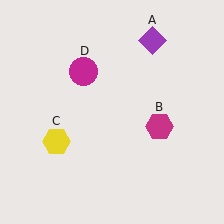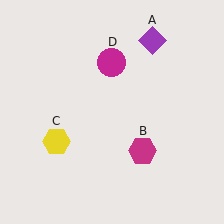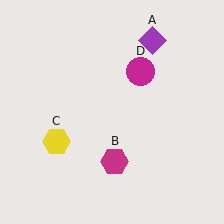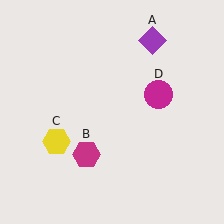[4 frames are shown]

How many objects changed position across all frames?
2 objects changed position: magenta hexagon (object B), magenta circle (object D).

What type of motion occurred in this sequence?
The magenta hexagon (object B), magenta circle (object D) rotated clockwise around the center of the scene.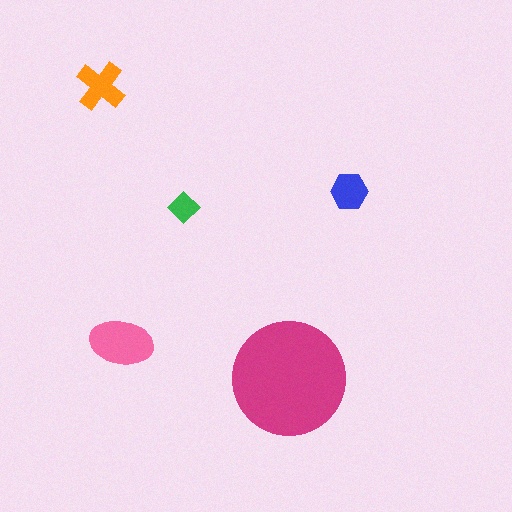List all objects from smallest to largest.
The green diamond, the blue hexagon, the orange cross, the pink ellipse, the magenta circle.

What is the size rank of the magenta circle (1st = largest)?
1st.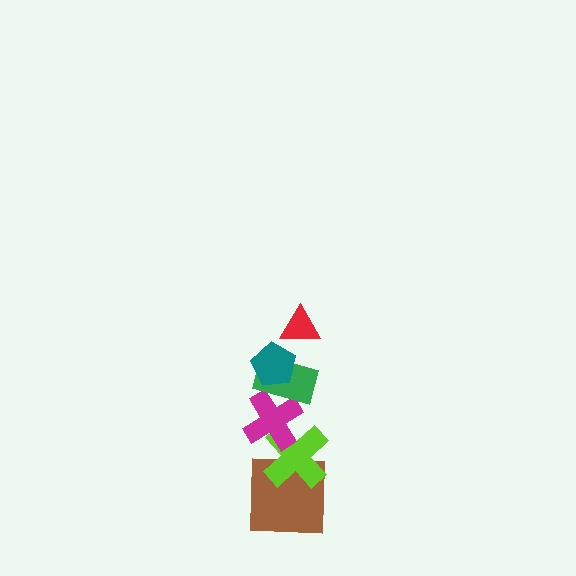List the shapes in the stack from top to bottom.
From top to bottom: the red triangle, the teal pentagon, the green rectangle, the magenta cross, the lime cross, the brown square.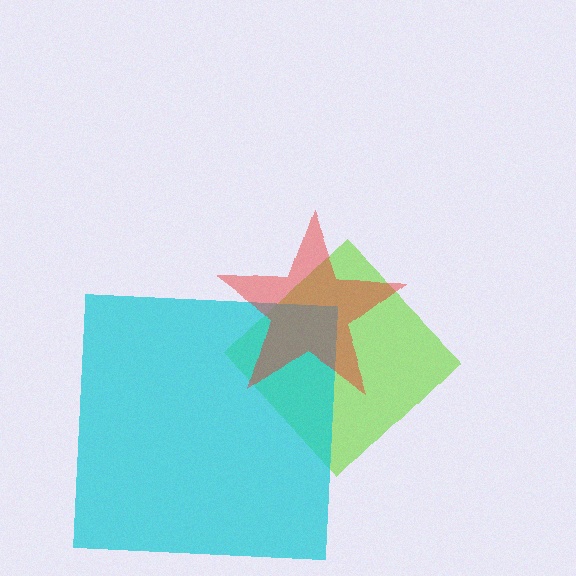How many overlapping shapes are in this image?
There are 3 overlapping shapes in the image.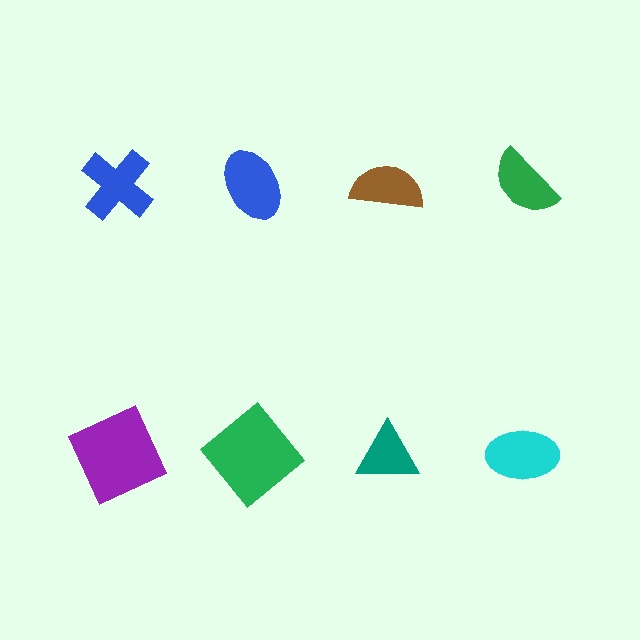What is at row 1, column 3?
A brown semicircle.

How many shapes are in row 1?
4 shapes.